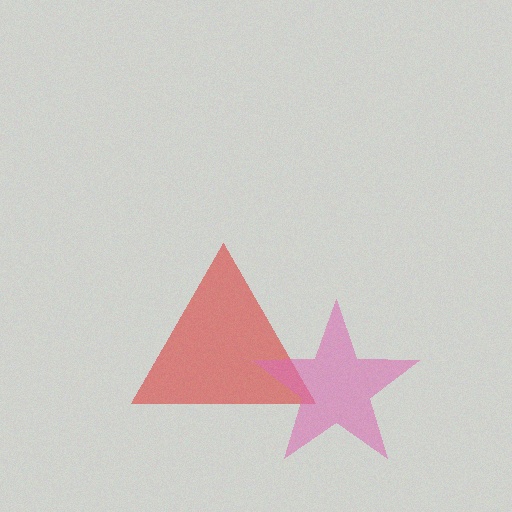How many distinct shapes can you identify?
There are 2 distinct shapes: a red triangle, a pink star.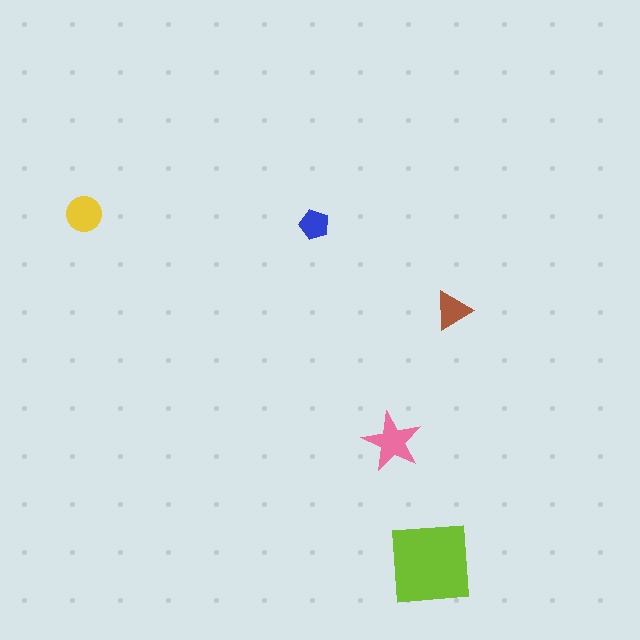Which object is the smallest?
The blue pentagon.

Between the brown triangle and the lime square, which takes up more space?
The lime square.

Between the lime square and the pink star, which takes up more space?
The lime square.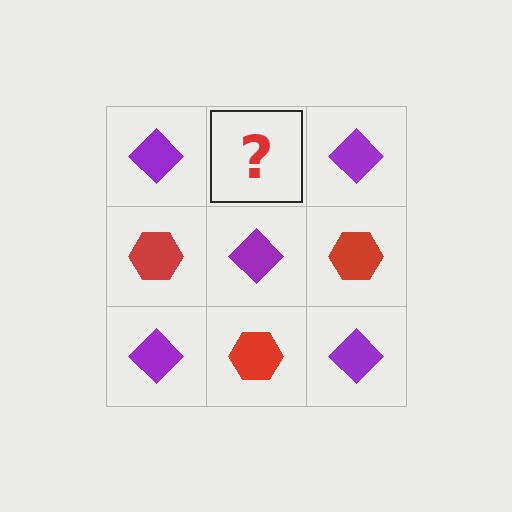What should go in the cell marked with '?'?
The missing cell should contain a red hexagon.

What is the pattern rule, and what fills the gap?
The rule is that it alternates purple diamond and red hexagon in a checkerboard pattern. The gap should be filled with a red hexagon.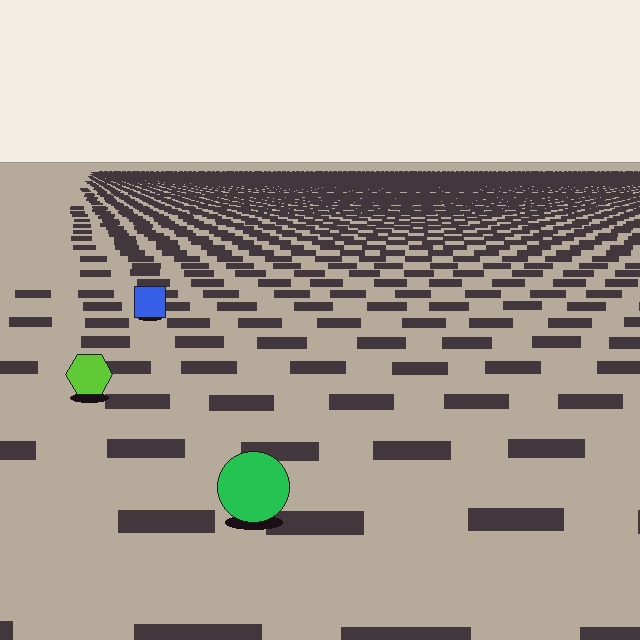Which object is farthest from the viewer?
The blue square is farthest from the viewer. It appears smaller and the ground texture around it is denser.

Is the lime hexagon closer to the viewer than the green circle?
No. The green circle is closer — you can tell from the texture gradient: the ground texture is coarser near it.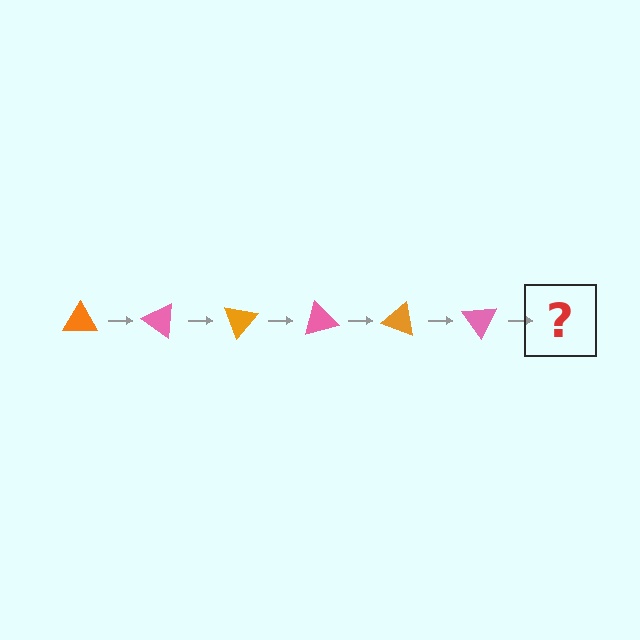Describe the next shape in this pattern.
It should be an orange triangle, rotated 210 degrees from the start.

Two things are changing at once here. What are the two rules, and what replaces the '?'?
The two rules are that it rotates 35 degrees each step and the color cycles through orange and pink. The '?' should be an orange triangle, rotated 210 degrees from the start.